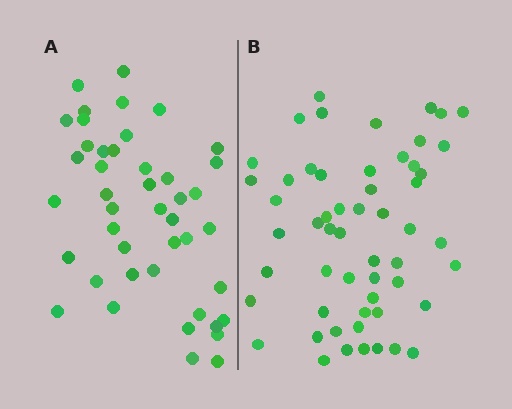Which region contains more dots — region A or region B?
Region B (the right region) has more dots.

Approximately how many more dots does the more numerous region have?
Region B has roughly 12 or so more dots than region A.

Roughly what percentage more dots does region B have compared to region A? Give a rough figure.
About 25% more.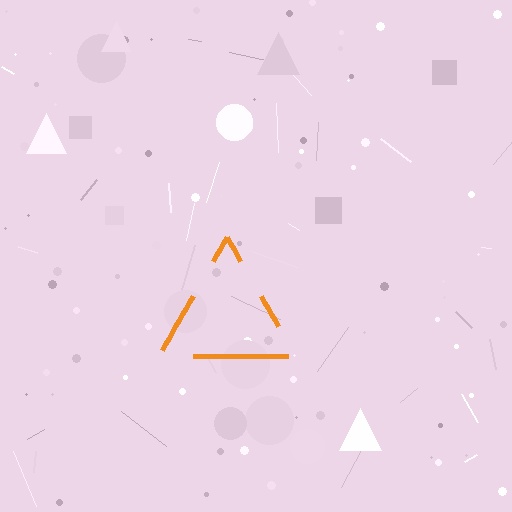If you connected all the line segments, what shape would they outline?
They would outline a triangle.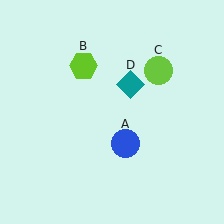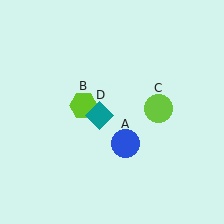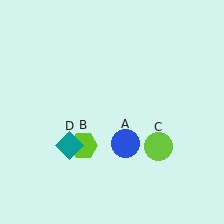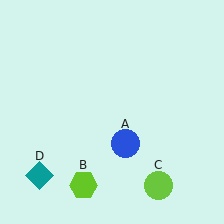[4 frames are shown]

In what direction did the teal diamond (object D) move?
The teal diamond (object D) moved down and to the left.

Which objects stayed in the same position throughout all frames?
Blue circle (object A) remained stationary.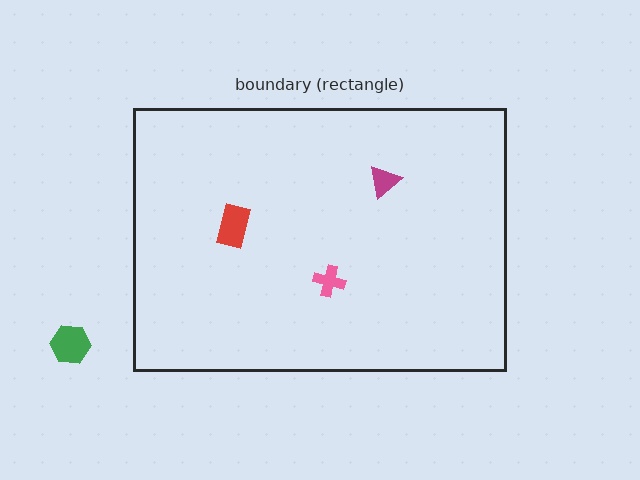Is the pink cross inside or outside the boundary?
Inside.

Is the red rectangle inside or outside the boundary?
Inside.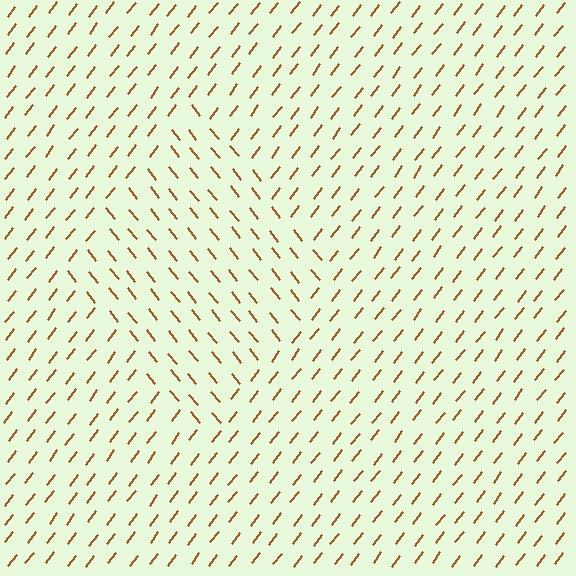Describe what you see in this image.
The image is filled with small brown line segments. A diamond region in the image has lines oriented differently from the surrounding lines, creating a visible texture boundary.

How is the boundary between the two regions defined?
The boundary is defined purely by a change in line orientation (approximately 76 degrees difference). All lines are the same color and thickness.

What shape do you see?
I see a diamond.